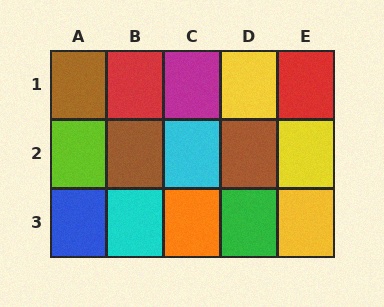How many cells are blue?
1 cell is blue.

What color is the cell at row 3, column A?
Blue.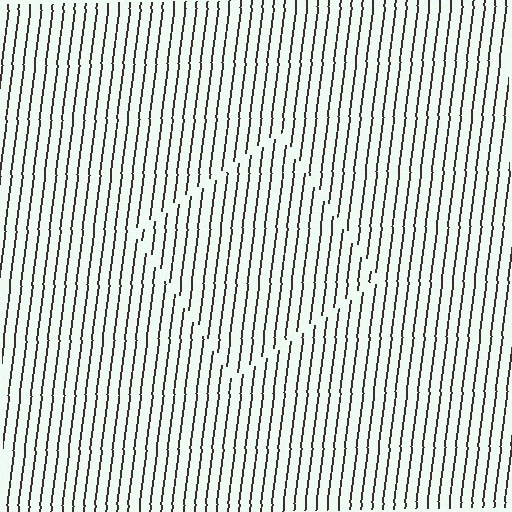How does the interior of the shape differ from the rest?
The interior of the shape contains the same grating, shifted by half a period — the contour is defined by the phase discontinuity where line-ends from the inner and outer gratings abut.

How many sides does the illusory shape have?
4 sides — the line-ends trace a square.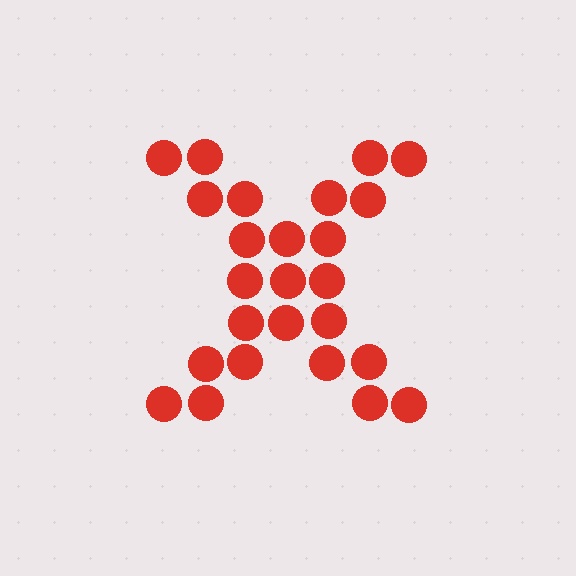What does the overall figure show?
The overall figure shows the letter X.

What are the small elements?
The small elements are circles.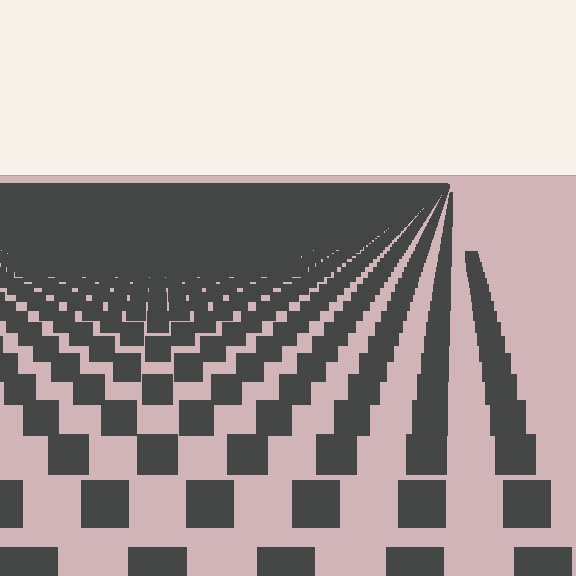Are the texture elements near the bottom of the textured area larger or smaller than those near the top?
Larger. Near the bottom, elements are closer to the viewer and appear at a bigger on-screen size.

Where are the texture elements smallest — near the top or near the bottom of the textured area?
Near the top.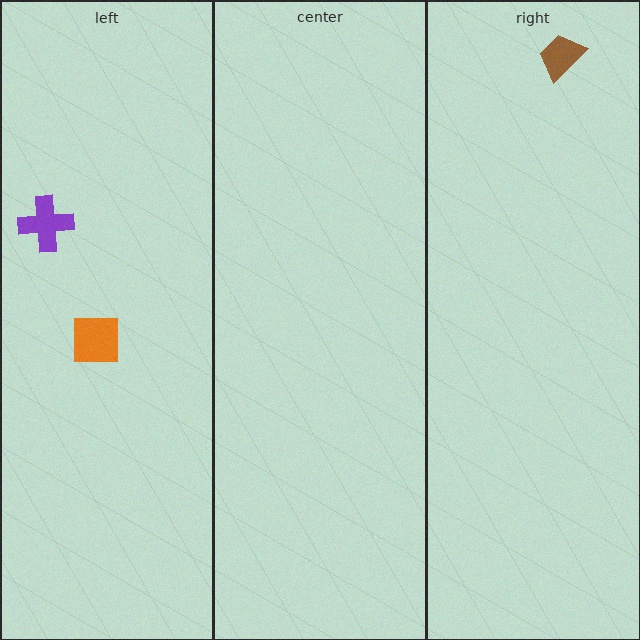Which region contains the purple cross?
The left region.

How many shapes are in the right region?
1.